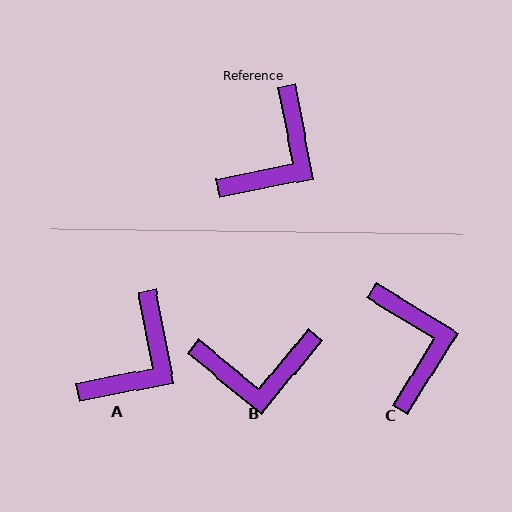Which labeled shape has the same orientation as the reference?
A.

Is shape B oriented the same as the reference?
No, it is off by about 50 degrees.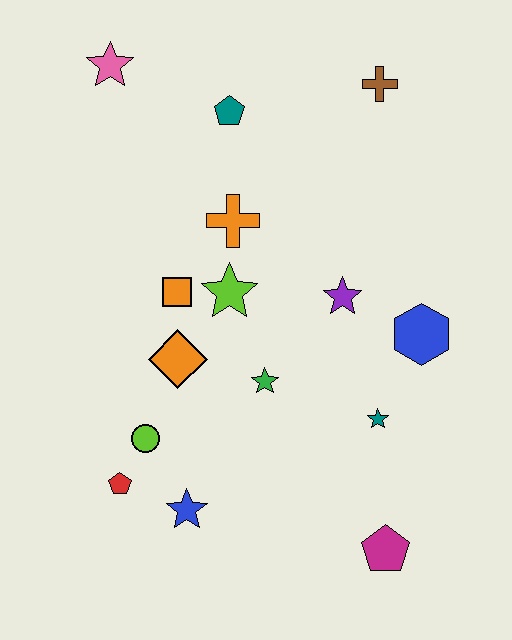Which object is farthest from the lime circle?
The brown cross is farthest from the lime circle.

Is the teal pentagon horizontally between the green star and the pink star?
Yes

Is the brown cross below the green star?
No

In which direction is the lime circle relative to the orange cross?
The lime circle is below the orange cross.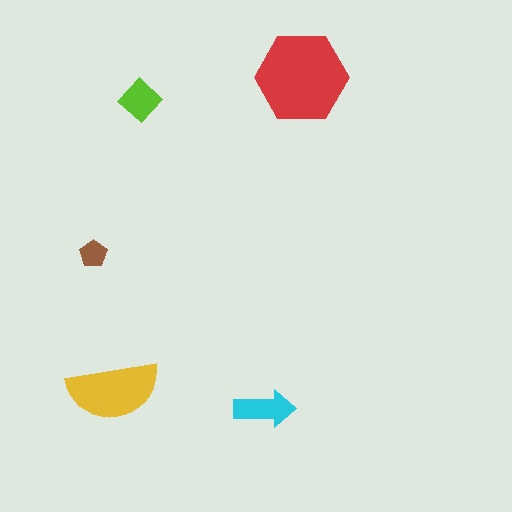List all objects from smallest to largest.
The brown pentagon, the lime diamond, the cyan arrow, the yellow semicircle, the red hexagon.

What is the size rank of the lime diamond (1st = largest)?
4th.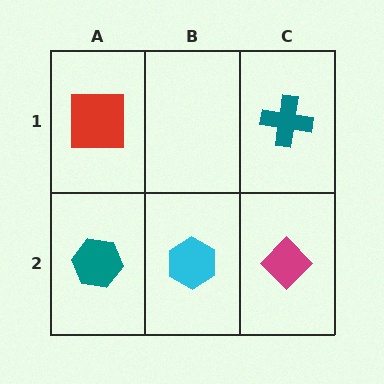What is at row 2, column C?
A magenta diamond.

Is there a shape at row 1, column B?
No, that cell is empty.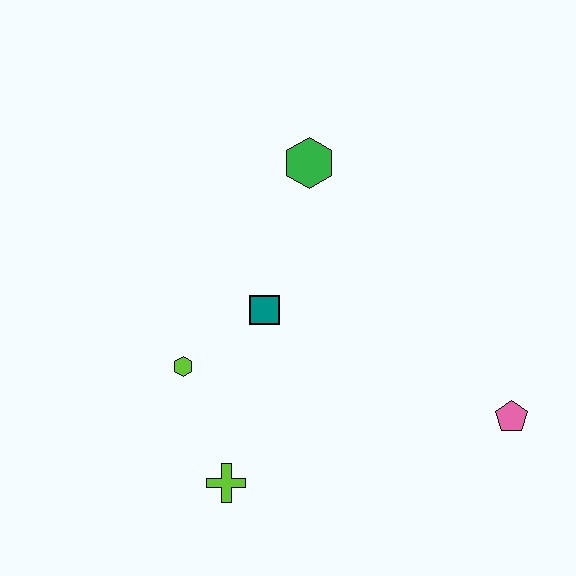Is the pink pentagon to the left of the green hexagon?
No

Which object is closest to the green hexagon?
The teal square is closest to the green hexagon.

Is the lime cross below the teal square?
Yes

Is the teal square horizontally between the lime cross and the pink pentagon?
Yes